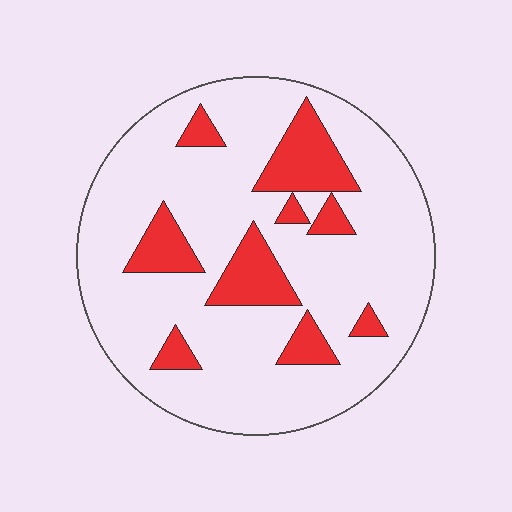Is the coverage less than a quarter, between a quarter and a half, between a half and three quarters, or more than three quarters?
Less than a quarter.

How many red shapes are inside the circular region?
9.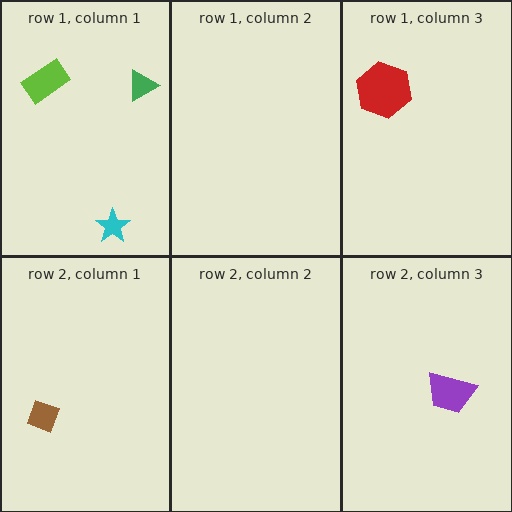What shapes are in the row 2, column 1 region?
The brown diamond.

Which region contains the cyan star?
The row 1, column 1 region.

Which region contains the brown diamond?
The row 2, column 1 region.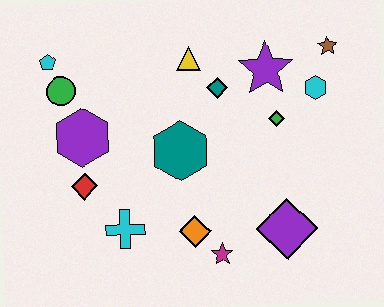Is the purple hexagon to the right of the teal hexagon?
No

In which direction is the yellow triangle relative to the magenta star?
The yellow triangle is above the magenta star.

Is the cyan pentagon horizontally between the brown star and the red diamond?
No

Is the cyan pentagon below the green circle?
No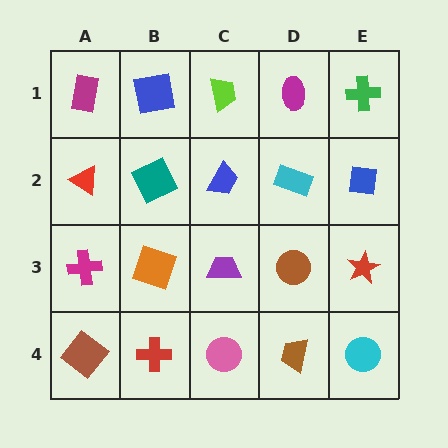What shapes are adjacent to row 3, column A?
A red triangle (row 2, column A), a brown diamond (row 4, column A), an orange square (row 3, column B).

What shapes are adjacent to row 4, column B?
An orange square (row 3, column B), a brown diamond (row 4, column A), a pink circle (row 4, column C).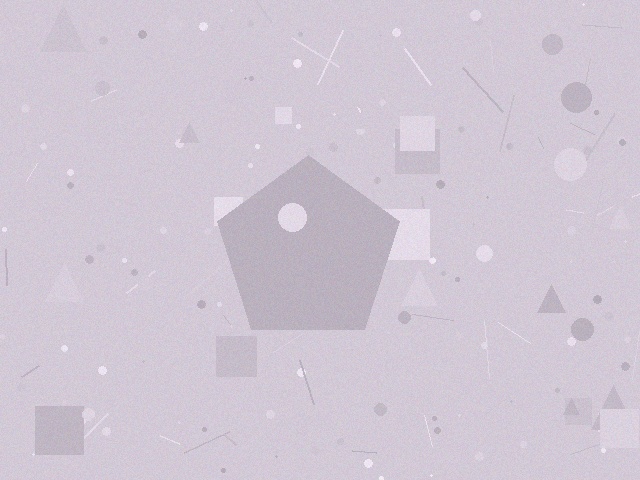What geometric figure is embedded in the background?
A pentagon is embedded in the background.